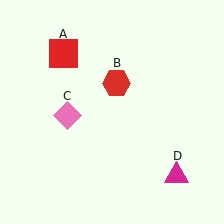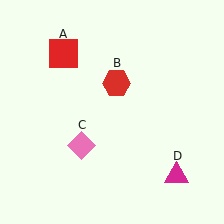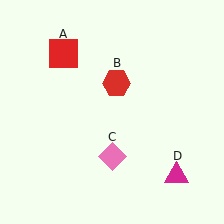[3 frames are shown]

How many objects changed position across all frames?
1 object changed position: pink diamond (object C).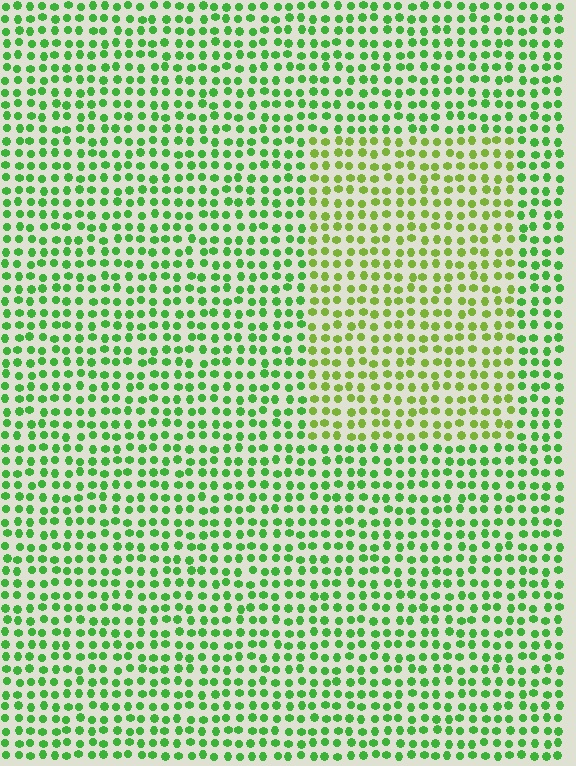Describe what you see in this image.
The image is filled with small green elements in a uniform arrangement. A rectangle-shaped region is visible where the elements are tinted to a slightly different hue, forming a subtle color boundary.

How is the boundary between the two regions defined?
The boundary is defined purely by a slight shift in hue (about 31 degrees). Spacing, size, and orientation are identical on both sides.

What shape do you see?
I see a rectangle.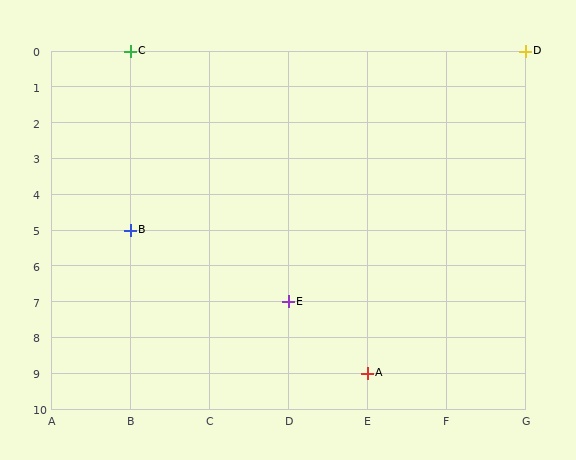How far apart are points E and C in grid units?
Points E and C are 2 columns and 7 rows apart (about 7.3 grid units diagonally).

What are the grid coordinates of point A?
Point A is at grid coordinates (E, 9).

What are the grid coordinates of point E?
Point E is at grid coordinates (D, 7).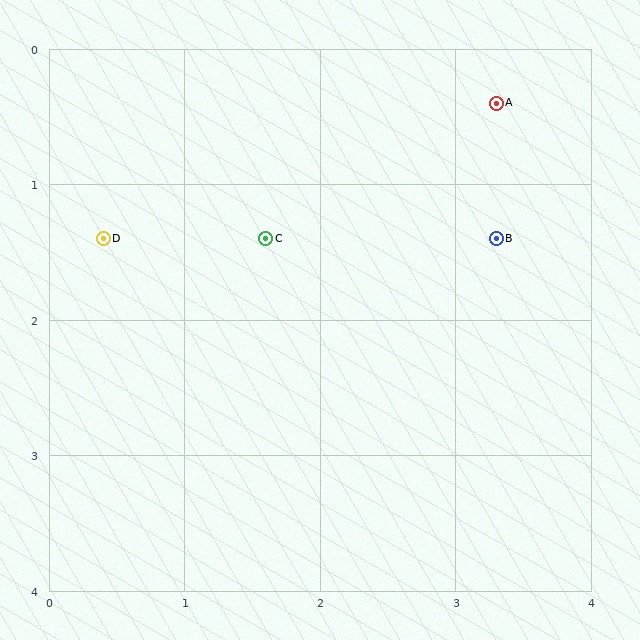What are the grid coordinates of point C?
Point C is at approximately (1.6, 1.4).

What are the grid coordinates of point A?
Point A is at approximately (3.3, 0.4).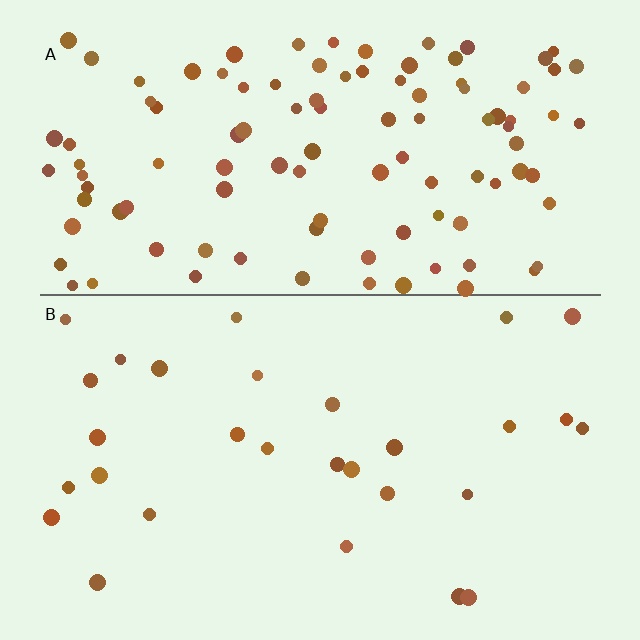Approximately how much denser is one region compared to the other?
Approximately 3.9× — region A over region B.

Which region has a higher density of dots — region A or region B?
A (the top).